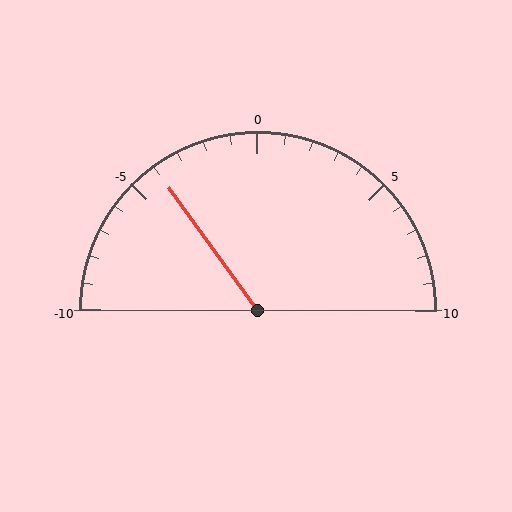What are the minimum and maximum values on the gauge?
The gauge ranges from -10 to 10.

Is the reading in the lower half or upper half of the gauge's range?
The reading is in the lower half of the range (-10 to 10).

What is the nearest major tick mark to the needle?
The nearest major tick mark is -5.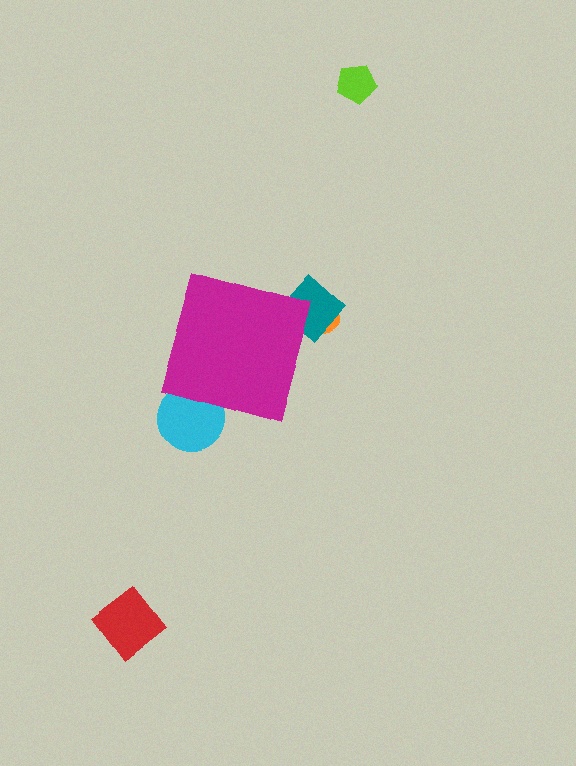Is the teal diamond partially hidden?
Yes, the teal diamond is partially hidden behind the magenta diamond.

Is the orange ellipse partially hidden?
Yes, the orange ellipse is partially hidden behind the magenta diamond.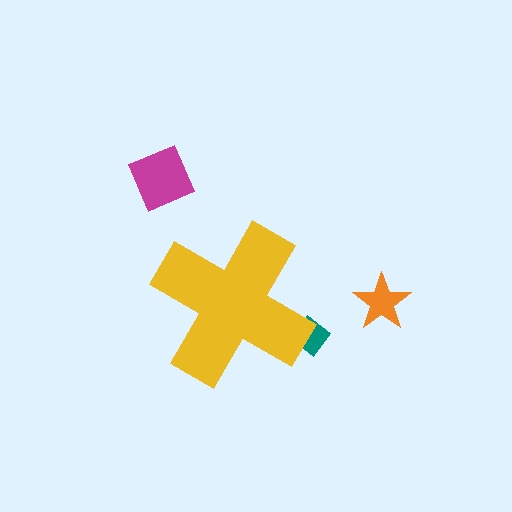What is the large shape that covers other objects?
A yellow cross.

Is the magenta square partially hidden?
No, the magenta square is fully visible.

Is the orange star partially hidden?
No, the orange star is fully visible.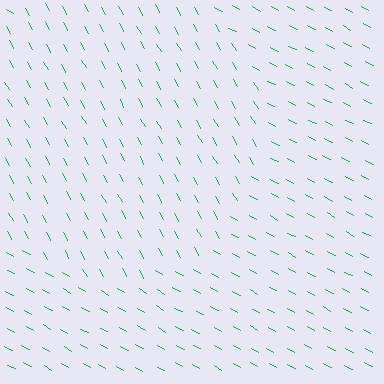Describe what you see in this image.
The image is filled with small green line segments. A circle region in the image has lines oriented differently from the surrounding lines, creating a visible texture boundary.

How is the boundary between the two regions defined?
The boundary is defined purely by a change in line orientation (approximately 32 degrees difference). All lines are the same color and thickness.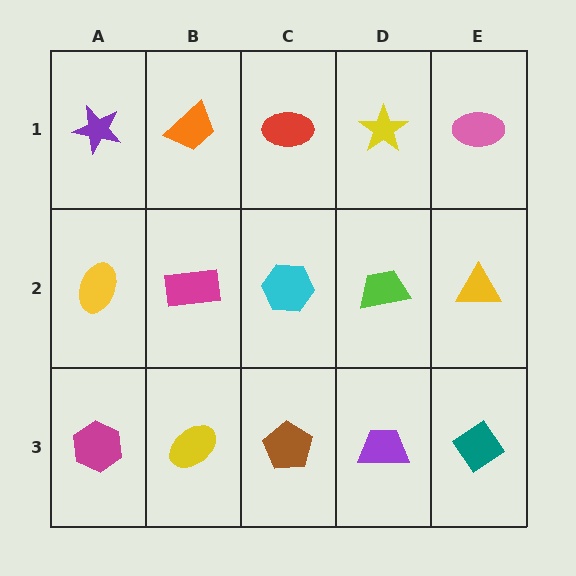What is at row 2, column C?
A cyan hexagon.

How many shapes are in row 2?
5 shapes.